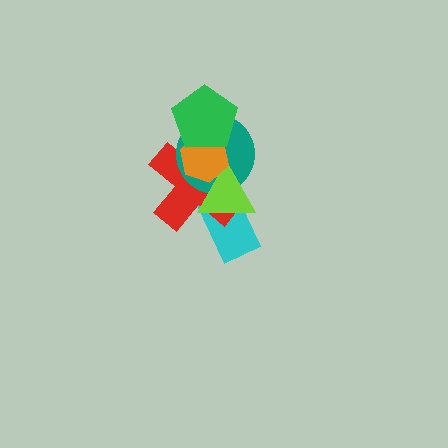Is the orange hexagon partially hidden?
Yes, it is partially covered by another shape.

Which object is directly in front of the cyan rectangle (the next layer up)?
The red cross is directly in front of the cyan rectangle.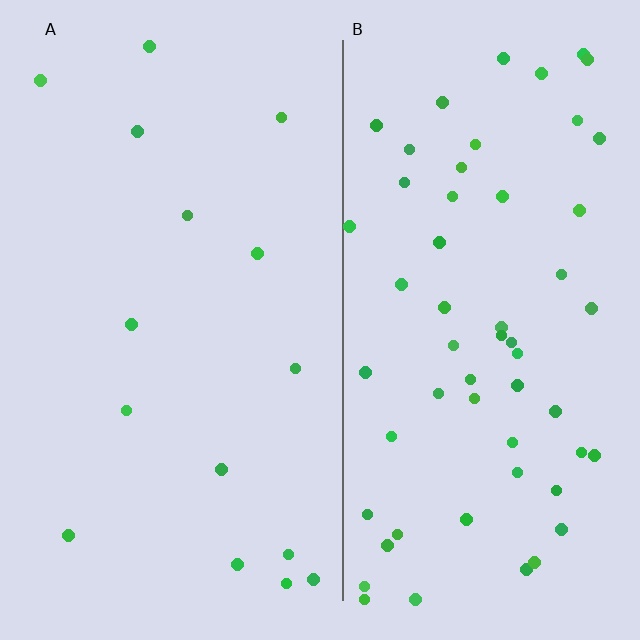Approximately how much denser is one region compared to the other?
Approximately 3.8× — region B over region A.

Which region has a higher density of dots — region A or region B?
B (the right).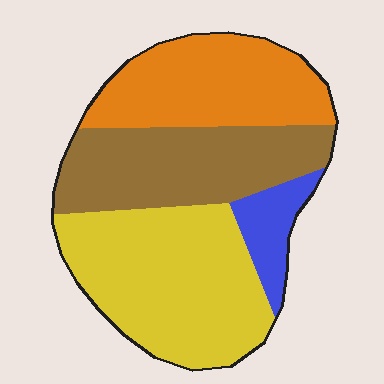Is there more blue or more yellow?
Yellow.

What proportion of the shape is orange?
Orange covers 26% of the shape.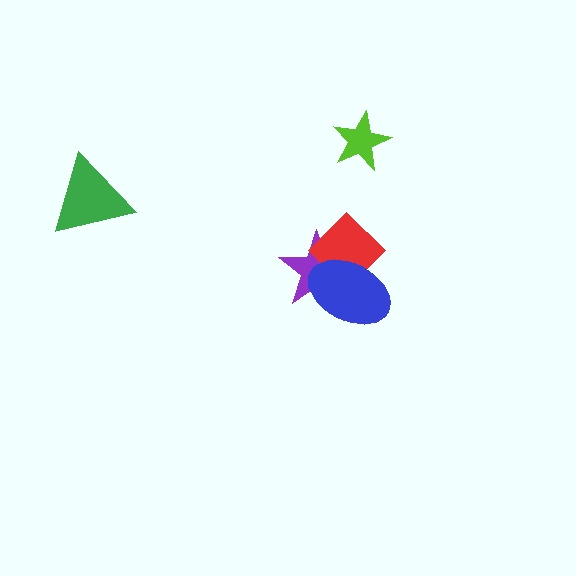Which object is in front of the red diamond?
The blue ellipse is in front of the red diamond.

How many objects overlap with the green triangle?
0 objects overlap with the green triangle.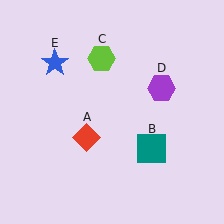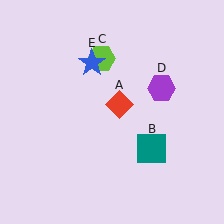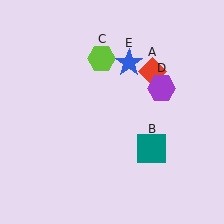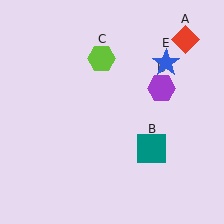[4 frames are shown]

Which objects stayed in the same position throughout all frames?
Teal square (object B) and lime hexagon (object C) and purple hexagon (object D) remained stationary.